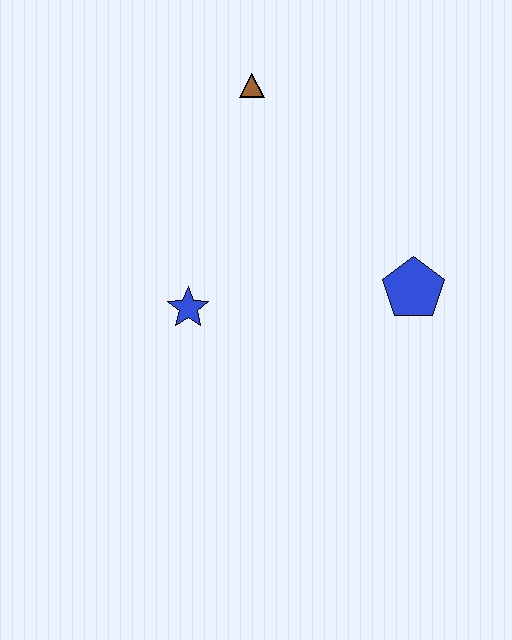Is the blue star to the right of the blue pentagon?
No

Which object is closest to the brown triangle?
The blue star is closest to the brown triangle.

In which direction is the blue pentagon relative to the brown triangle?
The blue pentagon is below the brown triangle.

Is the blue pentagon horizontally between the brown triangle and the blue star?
No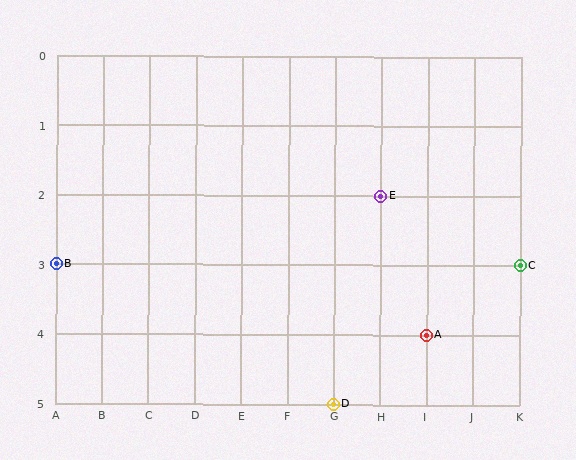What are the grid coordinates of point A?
Point A is at grid coordinates (I, 4).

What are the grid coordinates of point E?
Point E is at grid coordinates (H, 2).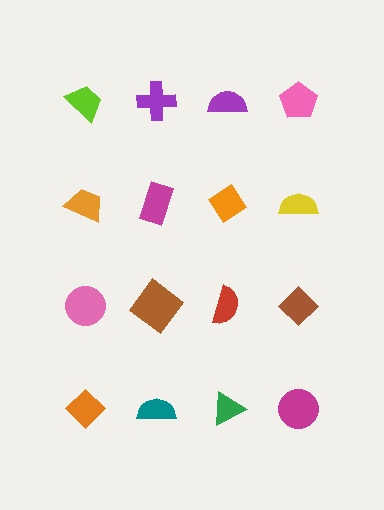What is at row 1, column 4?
A pink pentagon.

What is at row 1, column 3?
A purple semicircle.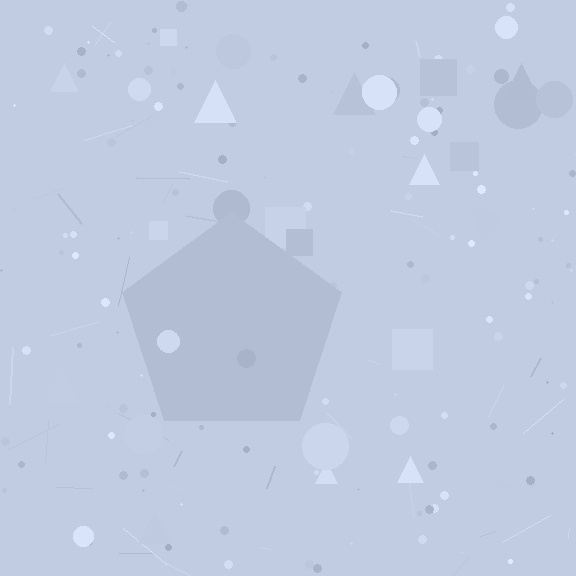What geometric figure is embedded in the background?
A pentagon is embedded in the background.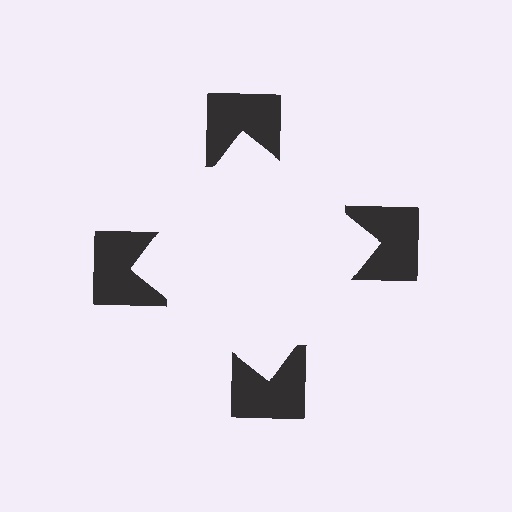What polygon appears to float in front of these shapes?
An illusory square — its edges are inferred from the aligned wedge cuts in the notched squares, not physically drawn.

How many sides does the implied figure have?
4 sides.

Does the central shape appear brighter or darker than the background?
It typically appears slightly brighter than the background, even though no actual brightness change is drawn.